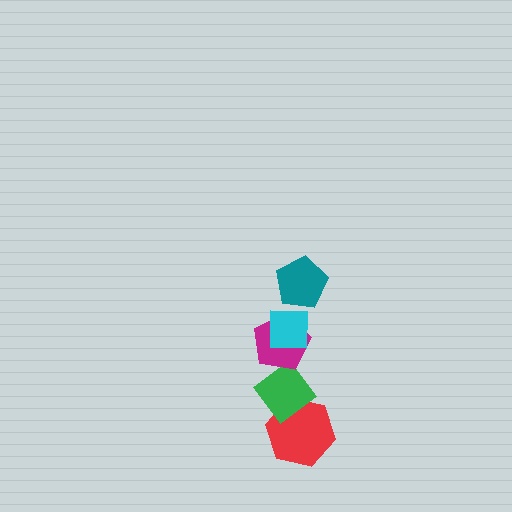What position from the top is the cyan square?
The cyan square is 2nd from the top.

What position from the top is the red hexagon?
The red hexagon is 5th from the top.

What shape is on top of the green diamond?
The magenta pentagon is on top of the green diamond.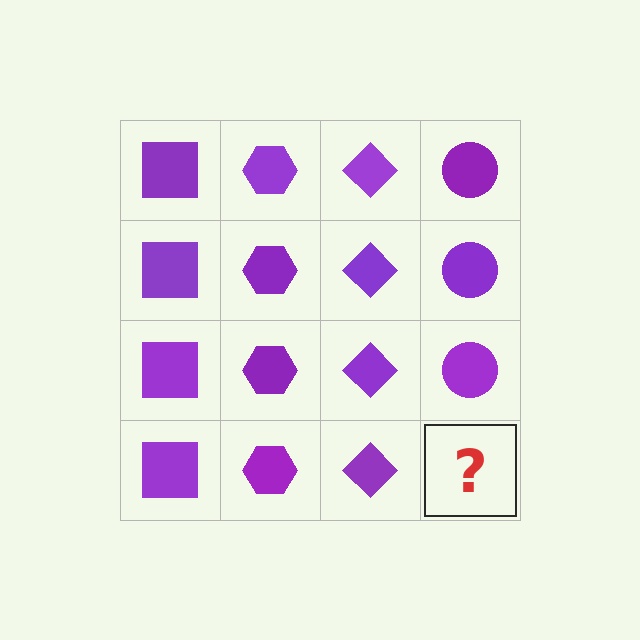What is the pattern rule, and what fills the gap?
The rule is that each column has a consistent shape. The gap should be filled with a purple circle.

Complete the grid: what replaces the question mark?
The question mark should be replaced with a purple circle.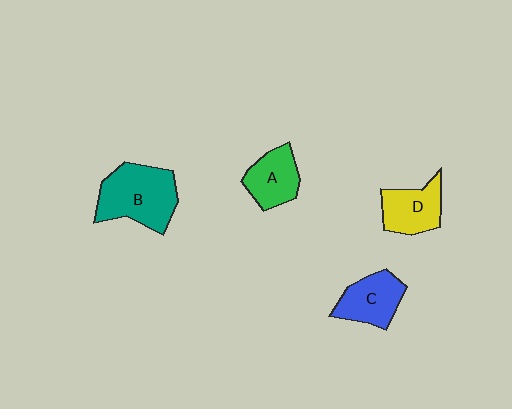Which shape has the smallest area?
Shape A (green).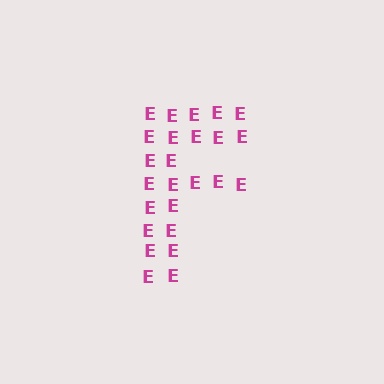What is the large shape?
The large shape is the letter F.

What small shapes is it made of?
It is made of small letter E's.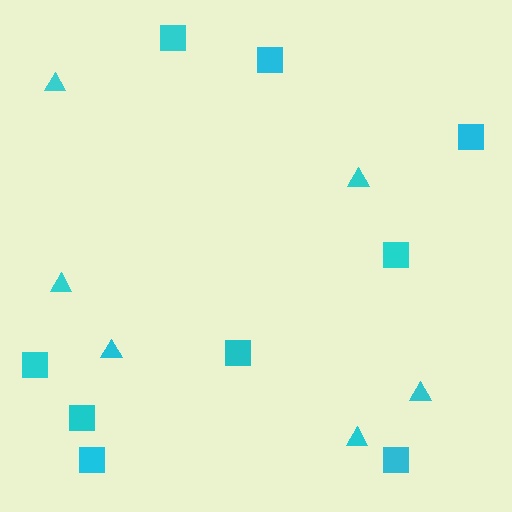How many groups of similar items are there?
There are 2 groups: one group of triangles (6) and one group of squares (9).